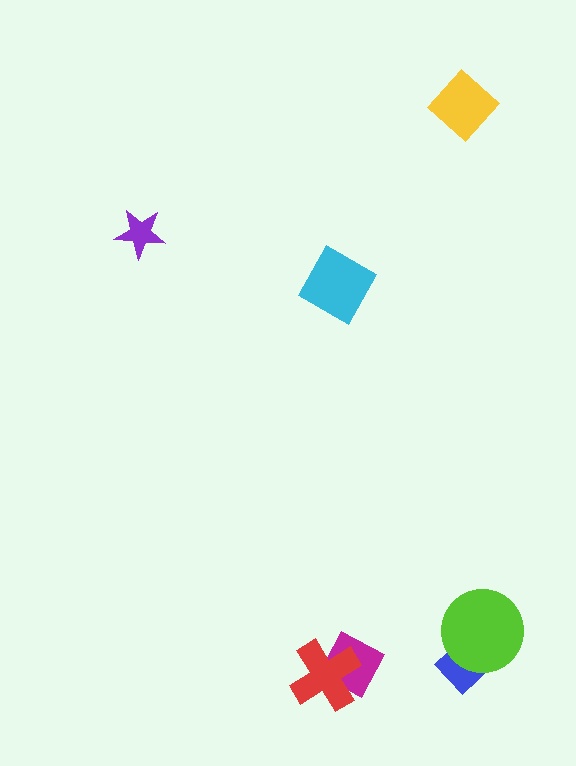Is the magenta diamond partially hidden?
Yes, it is partially covered by another shape.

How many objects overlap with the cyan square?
0 objects overlap with the cyan square.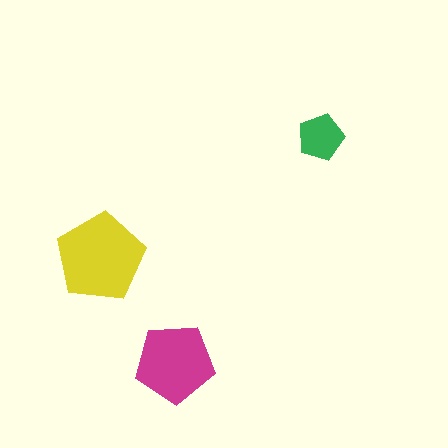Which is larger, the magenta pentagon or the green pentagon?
The magenta one.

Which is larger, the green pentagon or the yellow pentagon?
The yellow one.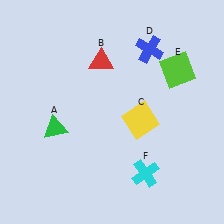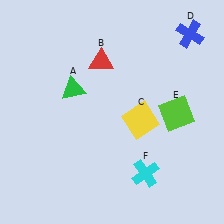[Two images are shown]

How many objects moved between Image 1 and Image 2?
3 objects moved between the two images.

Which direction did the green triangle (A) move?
The green triangle (A) moved up.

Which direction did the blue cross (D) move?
The blue cross (D) moved right.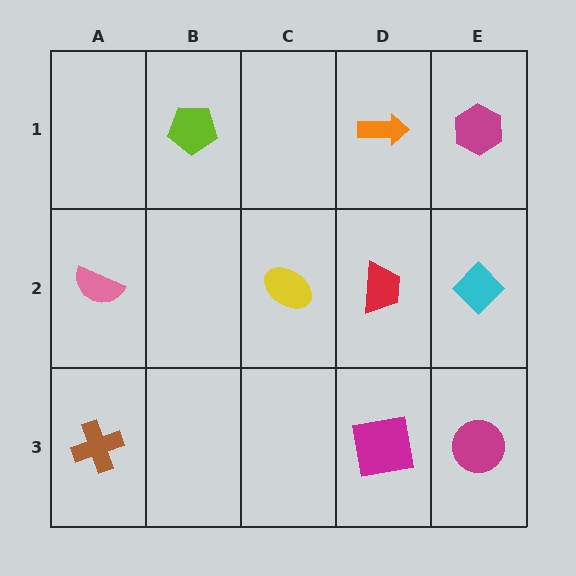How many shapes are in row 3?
3 shapes.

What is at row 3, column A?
A brown cross.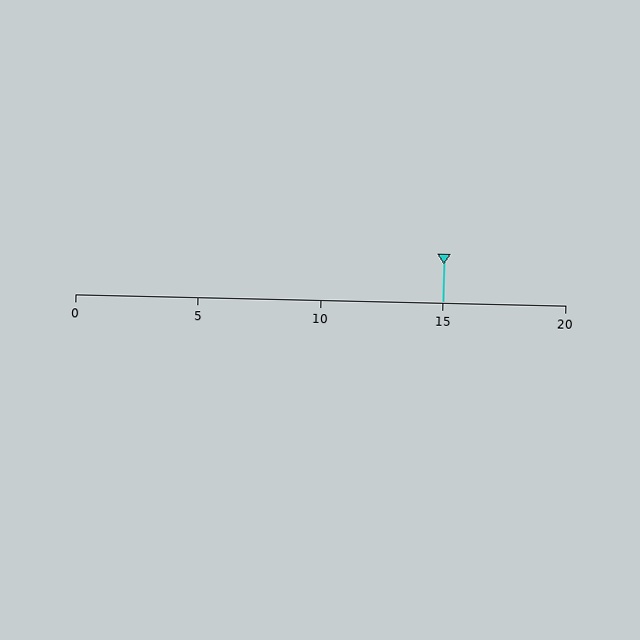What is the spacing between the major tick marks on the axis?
The major ticks are spaced 5 apart.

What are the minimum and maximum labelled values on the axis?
The axis runs from 0 to 20.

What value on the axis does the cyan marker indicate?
The marker indicates approximately 15.